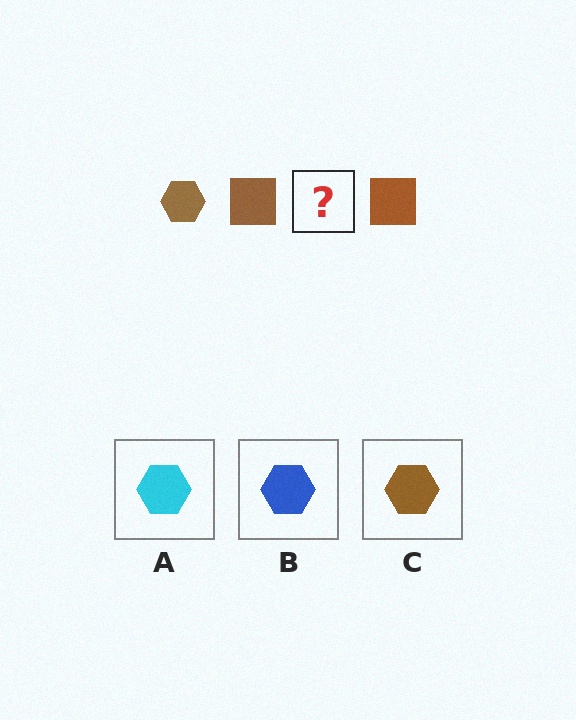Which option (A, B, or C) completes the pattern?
C.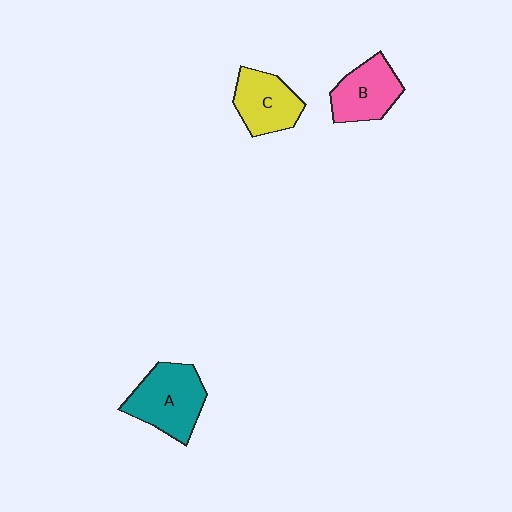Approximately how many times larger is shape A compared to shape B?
Approximately 1.3 times.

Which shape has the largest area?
Shape A (teal).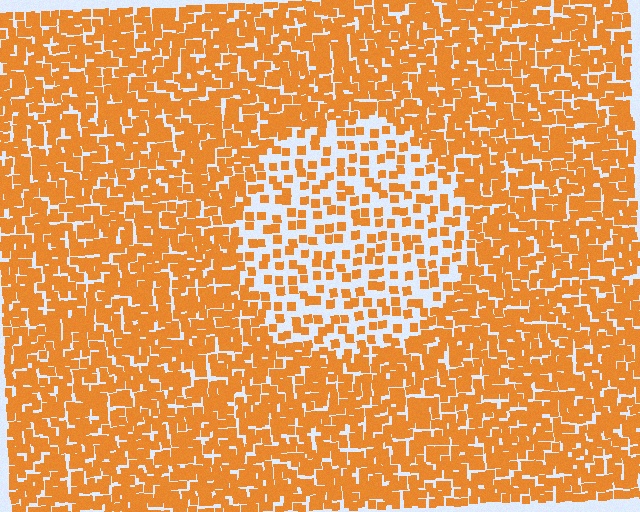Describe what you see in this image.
The image contains small orange elements arranged at two different densities. A circle-shaped region is visible where the elements are less densely packed than the surrounding area.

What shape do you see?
I see a circle.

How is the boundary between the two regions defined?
The boundary is defined by a change in element density (approximately 2.3x ratio). All elements are the same color, size, and shape.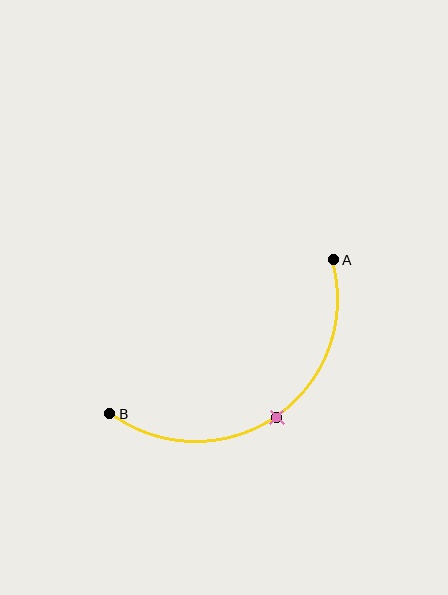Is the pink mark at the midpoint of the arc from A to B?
Yes. The pink mark lies on the arc at equal arc-length from both A and B — it is the arc midpoint.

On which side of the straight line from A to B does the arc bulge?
The arc bulges below and to the right of the straight line connecting A and B.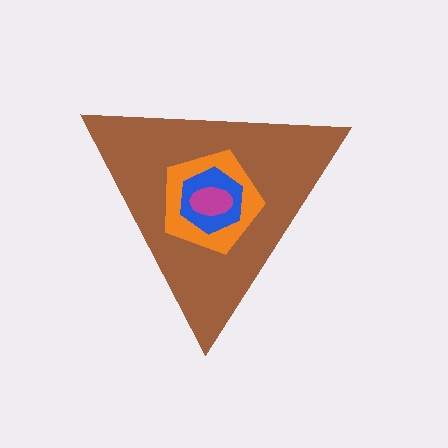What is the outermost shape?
The brown triangle.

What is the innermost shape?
The magenta ellipse.